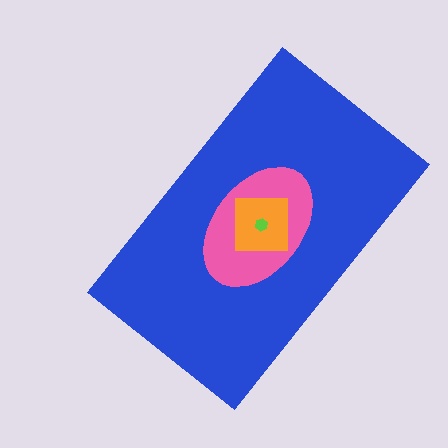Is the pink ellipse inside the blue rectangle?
Yes.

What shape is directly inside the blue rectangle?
The pink ellipse.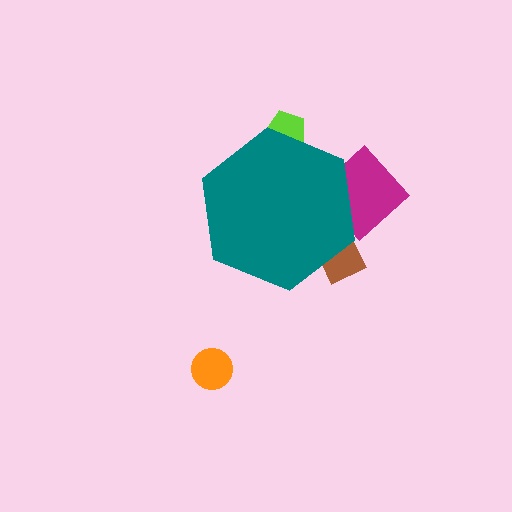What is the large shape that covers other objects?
A teal hexagon.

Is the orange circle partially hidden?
No, the orange circle is fully visible.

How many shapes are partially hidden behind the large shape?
3 shapes are partially hidden.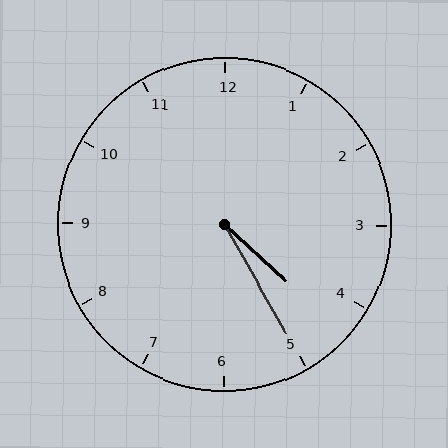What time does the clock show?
4:25.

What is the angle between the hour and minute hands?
Approximately 18 degrees.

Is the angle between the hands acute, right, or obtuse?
It is acute.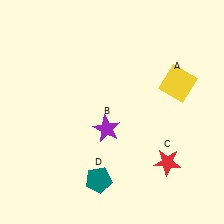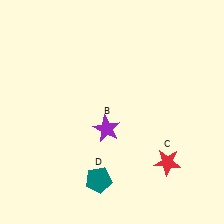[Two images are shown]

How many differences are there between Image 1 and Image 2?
There is 1 difference between the two images.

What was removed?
The yellow square (A) was removed in Image 2.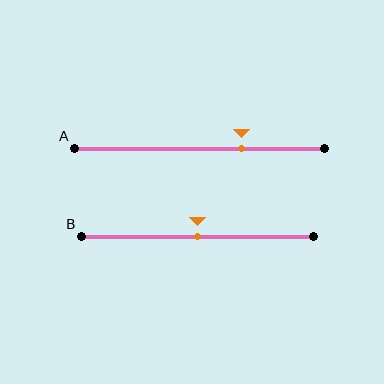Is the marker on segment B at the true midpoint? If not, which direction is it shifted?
Yes, the marker on segment B is at the true midpoint.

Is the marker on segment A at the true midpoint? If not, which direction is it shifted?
No, the marker on segment A is shifted to the right by about 17% of the segment length.